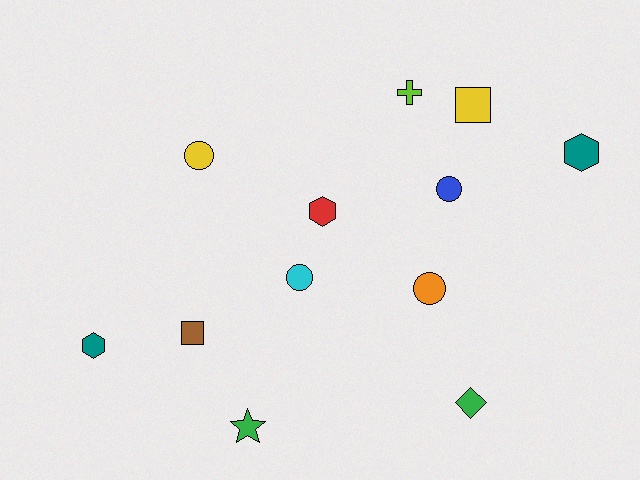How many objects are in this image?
There are 12 objects.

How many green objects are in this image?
There are 2 green objects.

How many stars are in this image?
There is 1 star.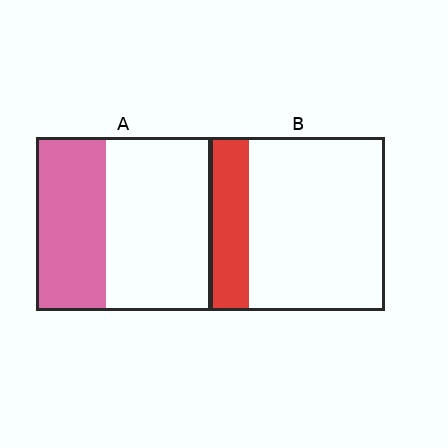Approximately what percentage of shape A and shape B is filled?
A is approximately 40% and B is approximately 20%.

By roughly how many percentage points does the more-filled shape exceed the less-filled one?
By roughly 20 percentage points (A over B).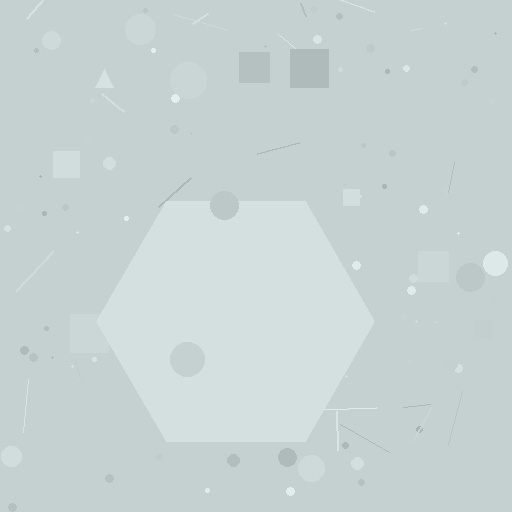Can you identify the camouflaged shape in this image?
The camouflaged shape is a hexagon.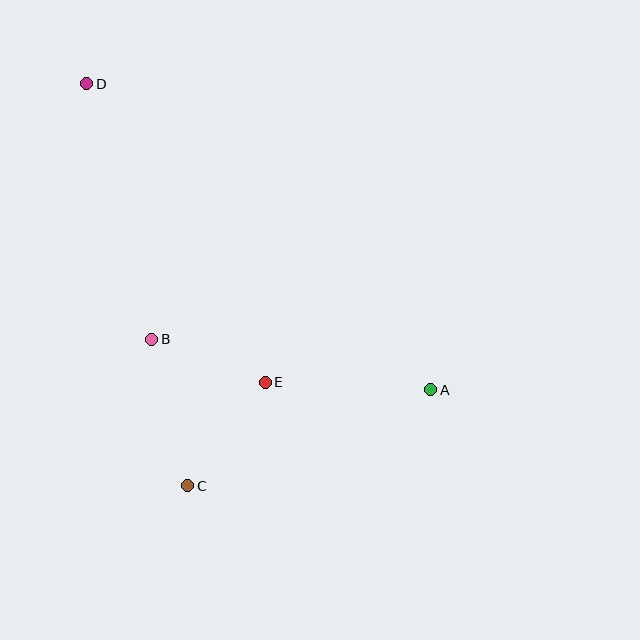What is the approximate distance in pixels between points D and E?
The distance between D and E is approximately 347 pixels.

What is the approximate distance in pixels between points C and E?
The distance between C and E is approximately 129 pixels.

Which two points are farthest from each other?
Points A and D are farthest from each other.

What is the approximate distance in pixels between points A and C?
The distance between A and C is approximately 261 pixels.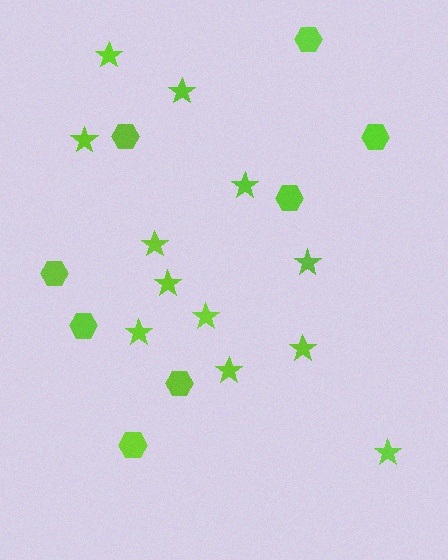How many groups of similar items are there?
There are 2 groups: one group of stars (12) and one group of hexagons (8).